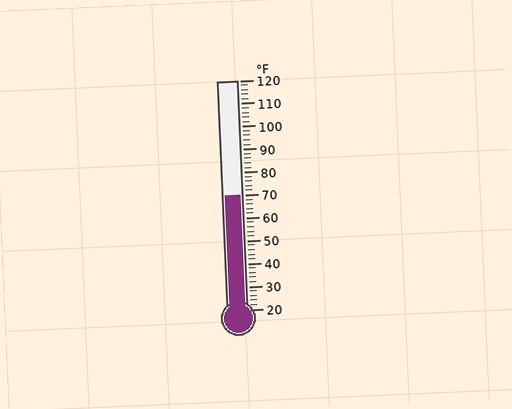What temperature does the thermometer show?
The thermometer shows approximately 70°F.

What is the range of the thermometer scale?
The thermometer scale ranges from 20°F to 120°F.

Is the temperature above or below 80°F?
The temperature is below 80°F.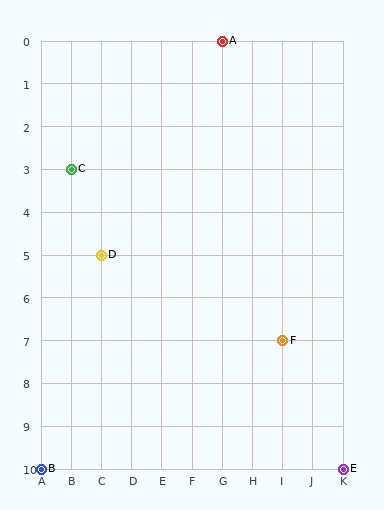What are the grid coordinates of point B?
Point B is at grid coordinates (A, 10).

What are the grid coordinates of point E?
Point E is at grid coordinates (K, 10).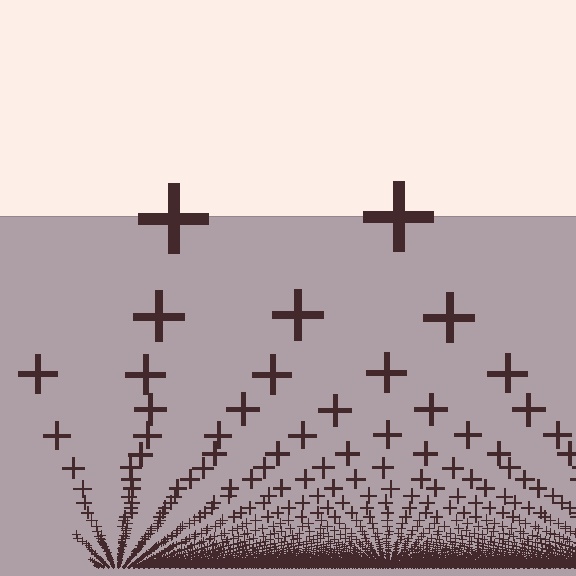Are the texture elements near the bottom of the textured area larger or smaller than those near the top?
Smaller. The gradient is inverted — elements near the bottom are smaller and denser.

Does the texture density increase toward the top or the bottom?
Density increases toward the bottom.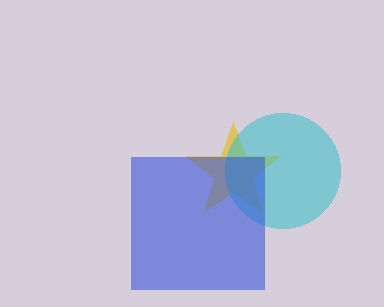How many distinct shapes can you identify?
There are 3 distinct shapes: a yellow star, a cyan circle, a blue square.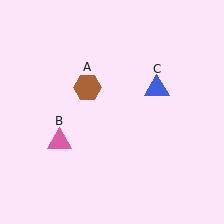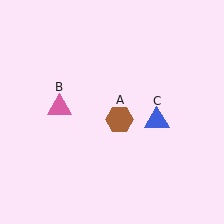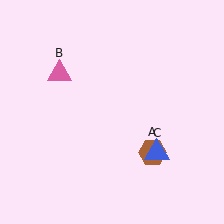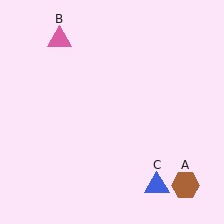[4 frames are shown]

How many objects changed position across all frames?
3 objects changed position: brown hexagon (object A), pink triangle (object B), blue triangle (object C).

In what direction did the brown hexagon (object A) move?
The brown hexagon (object A) moved down and to the right.